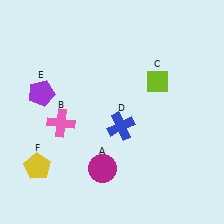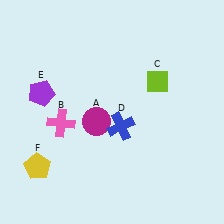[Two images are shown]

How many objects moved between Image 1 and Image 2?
1 object moved between the two images.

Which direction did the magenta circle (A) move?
The magenta circle (A) moved up.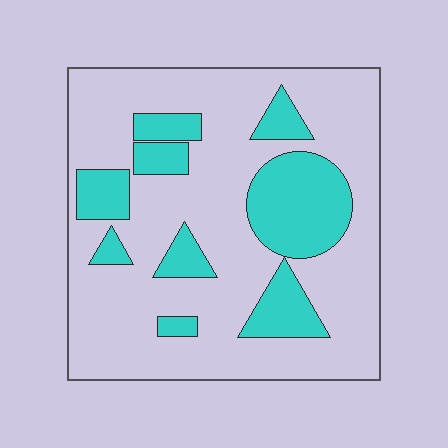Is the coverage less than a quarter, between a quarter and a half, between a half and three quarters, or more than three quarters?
Between a quarter and a half.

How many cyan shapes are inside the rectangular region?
9.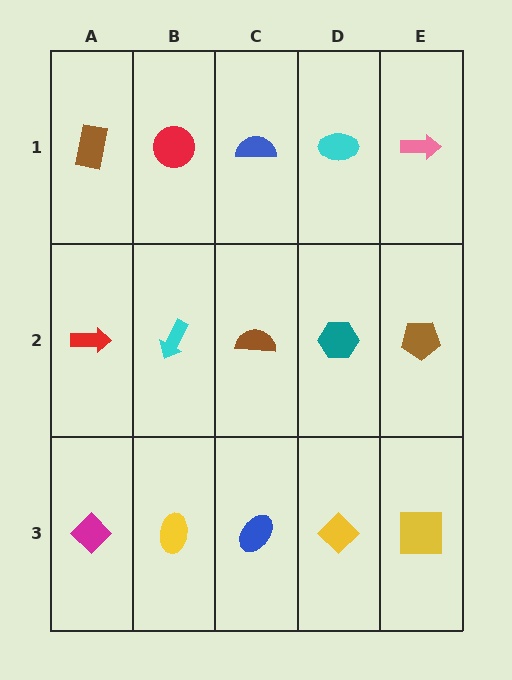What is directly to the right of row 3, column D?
A yellow square.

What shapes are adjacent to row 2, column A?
A brown rectangle (row 1, column A), a magenta diamond (row 3, column A), a cyan arrow (row 2, column B).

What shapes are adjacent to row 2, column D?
A cyan ellipse (row 1, column D), a yellow diamond (row 3, column D), a brown semicircle (row 2, column C), a brown pentagon (row 2, column E).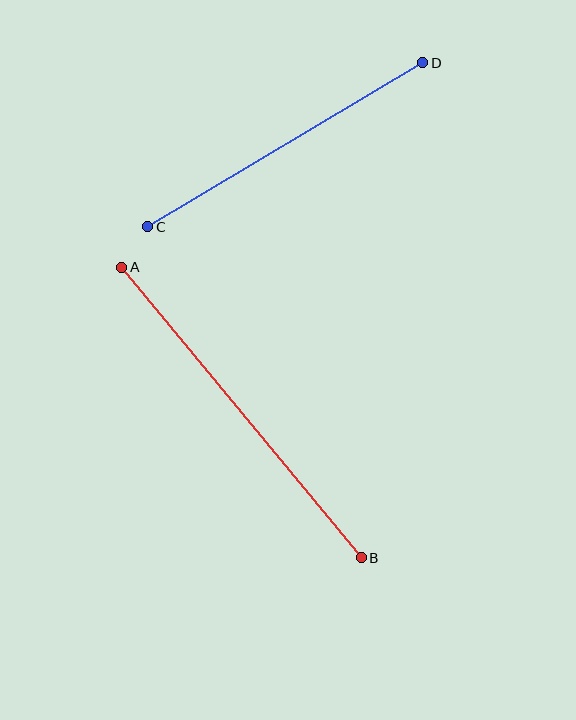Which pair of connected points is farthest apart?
Points A and B are farthest apart.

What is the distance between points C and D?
The distance is approximately 320 pixels.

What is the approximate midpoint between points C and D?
The midpoint is at approximately (285, 145) pixels.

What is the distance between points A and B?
The distance is approximately 376 pixels.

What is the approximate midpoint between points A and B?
The midpoint is at approximately (242, 412) pixels.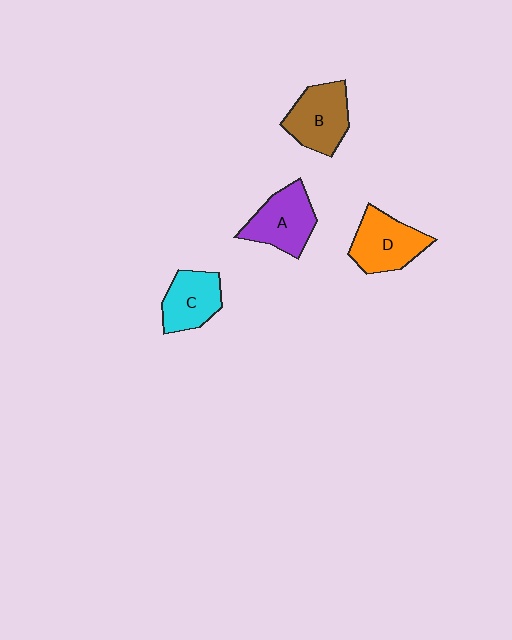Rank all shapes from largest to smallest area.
From largest to smallest: D (orange), A (purple), B (brown), C (cyan).